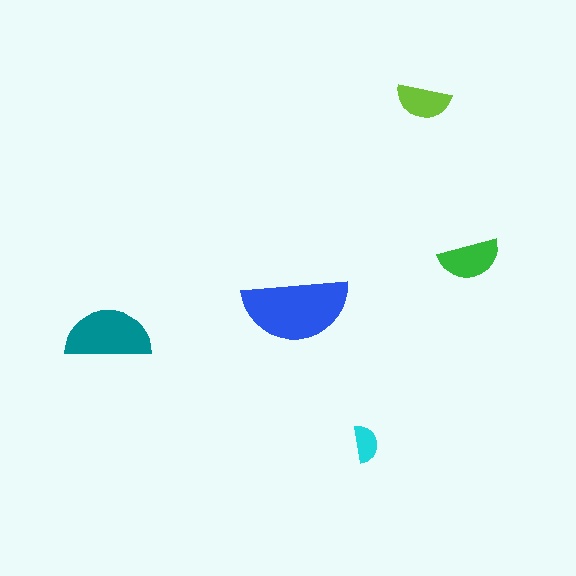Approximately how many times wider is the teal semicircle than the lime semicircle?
About 1.5 times wider.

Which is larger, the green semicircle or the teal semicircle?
The teal one.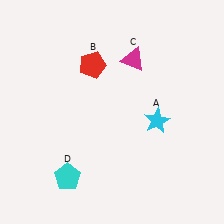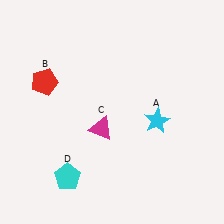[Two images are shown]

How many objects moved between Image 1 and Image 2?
2 objects moved between the two images.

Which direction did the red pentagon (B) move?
The red pentagon (B) moved left.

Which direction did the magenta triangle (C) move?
The magenta triangle (C) moved down.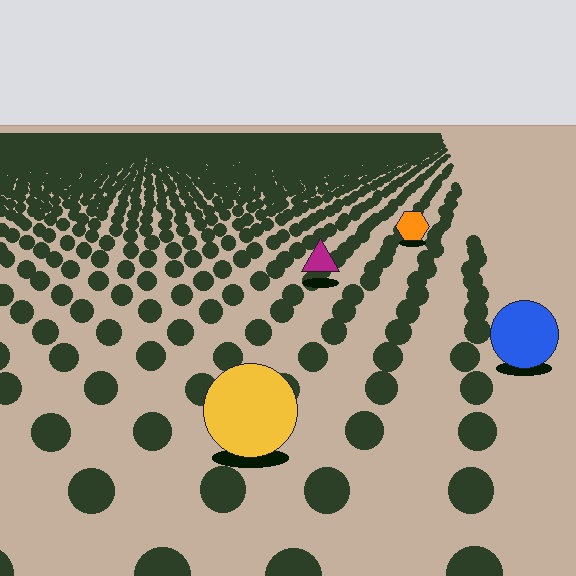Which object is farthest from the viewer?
The orange hexagon is farthest from the viewer. It appears smaller and the ground texture around it is denser.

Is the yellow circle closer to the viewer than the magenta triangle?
Yes. The yellow circle is closer — you can tell from the texture gradient: the ground texture is coarser near it.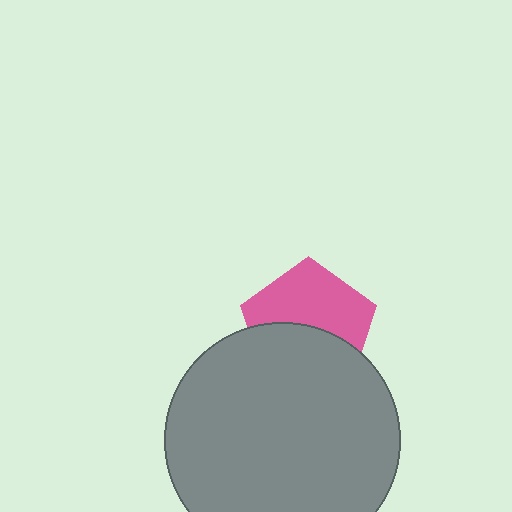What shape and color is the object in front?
The object in front is a gray circle.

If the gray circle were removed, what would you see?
You would see the complete pink pentagon.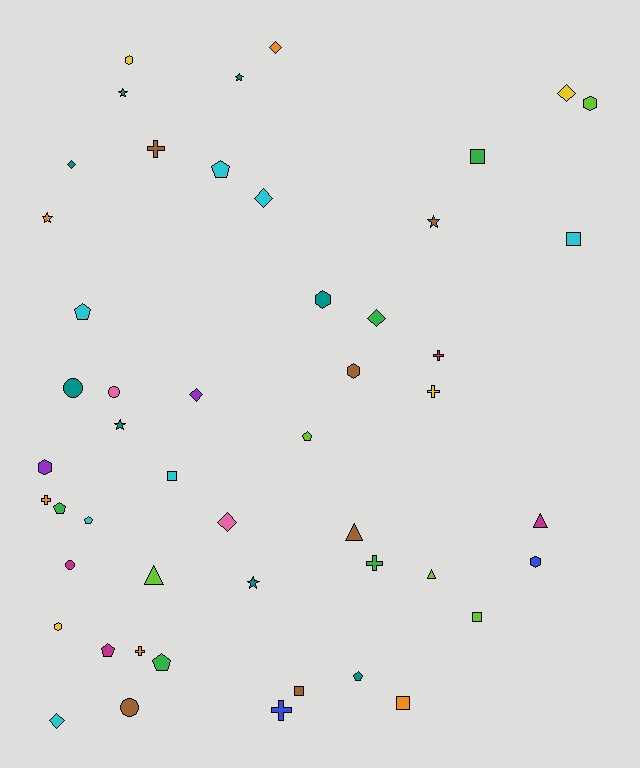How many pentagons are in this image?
There are 8 pentagons.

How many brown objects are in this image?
There are 6 brown objects.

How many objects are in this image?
There are 50 objects.